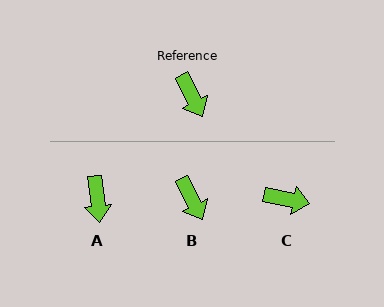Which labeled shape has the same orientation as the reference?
B.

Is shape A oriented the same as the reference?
No, it is off by about 21 degrees.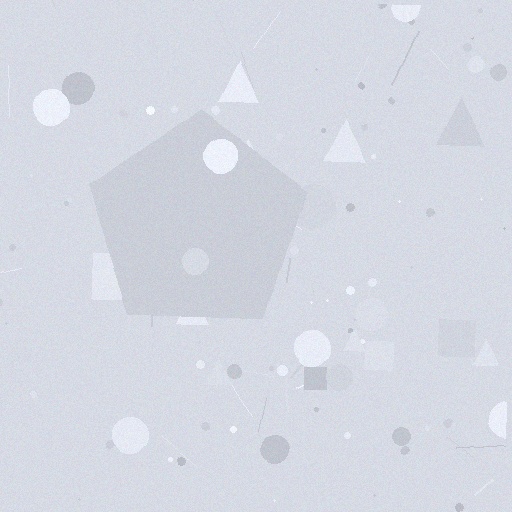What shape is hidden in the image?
A pentagon is hidden in the image.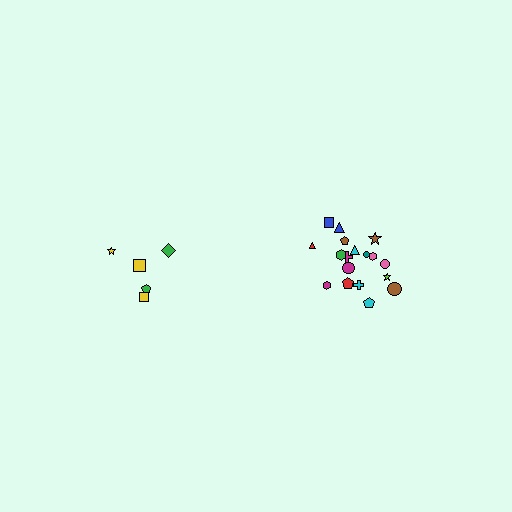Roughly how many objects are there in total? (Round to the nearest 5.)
Roughly 25 objects in total.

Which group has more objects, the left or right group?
The right group.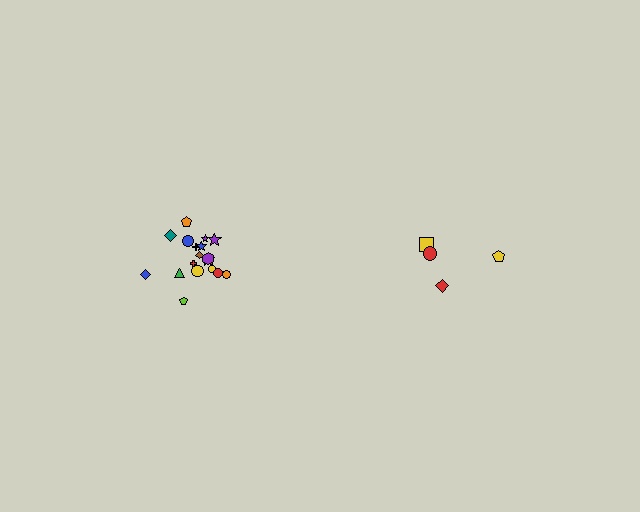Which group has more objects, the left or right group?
The left group.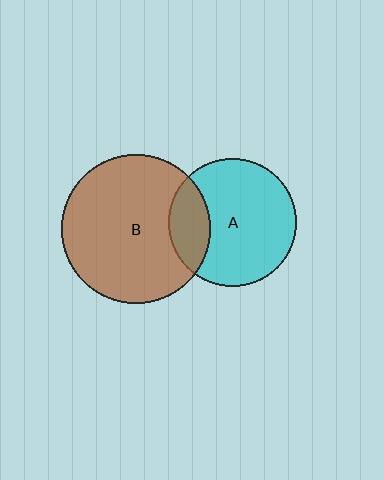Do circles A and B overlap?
Yes.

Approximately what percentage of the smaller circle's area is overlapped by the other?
Approximately 20%.